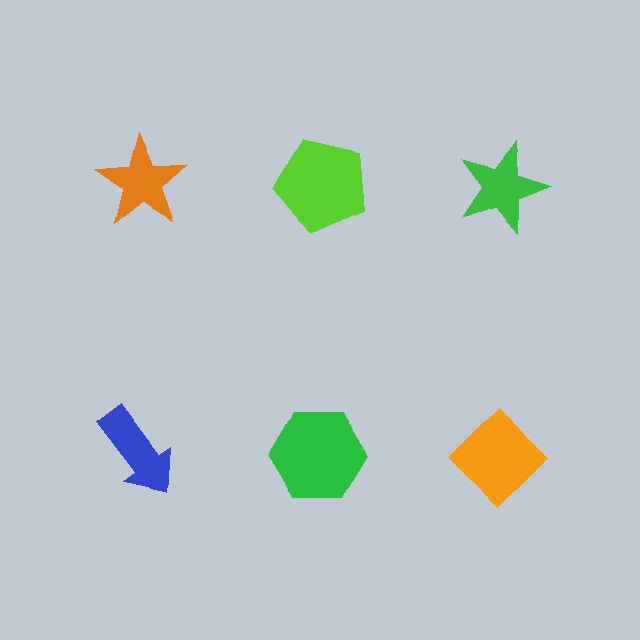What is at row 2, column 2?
A green hexagon.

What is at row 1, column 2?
A lime pentagon.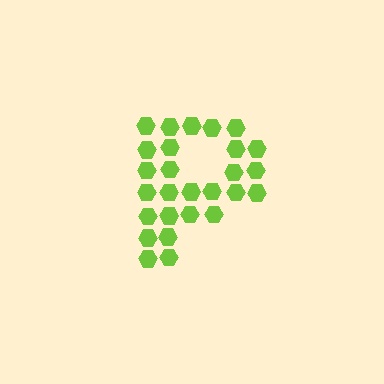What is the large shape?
The large shape is the letter P.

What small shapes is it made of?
It is made of small hexagons.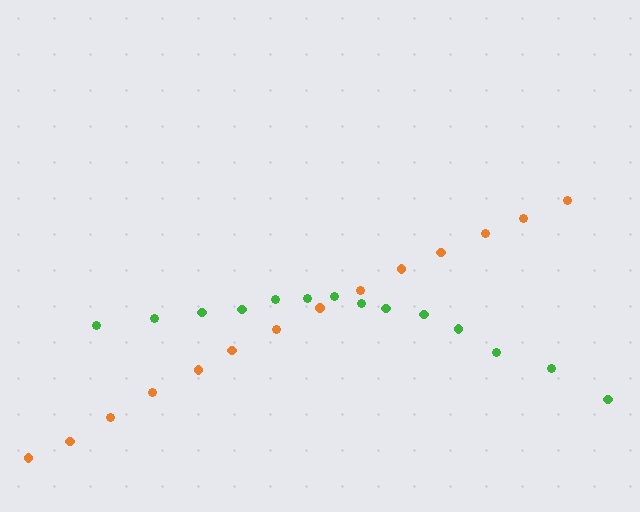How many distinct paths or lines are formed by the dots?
There are 2 distinct paths.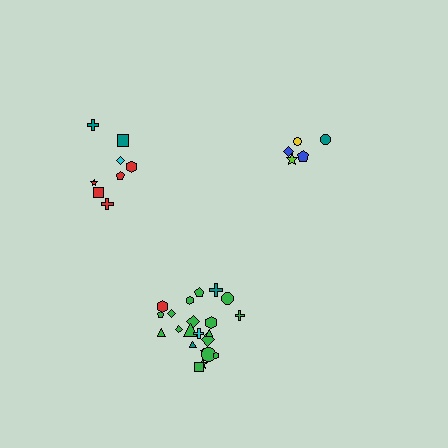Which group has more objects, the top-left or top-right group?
The top-left group.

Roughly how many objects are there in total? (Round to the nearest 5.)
Roughly 35 objects in total.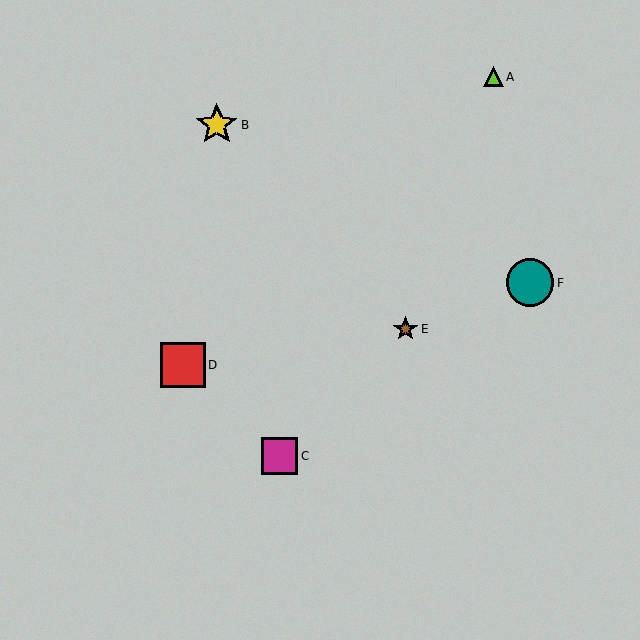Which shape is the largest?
The teal circle (labeled F) is the largest.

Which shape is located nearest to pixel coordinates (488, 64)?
The lime triangle (labeled A) at (493, 77) is nearest to that location.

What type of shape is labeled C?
Shape C is a magenta square.